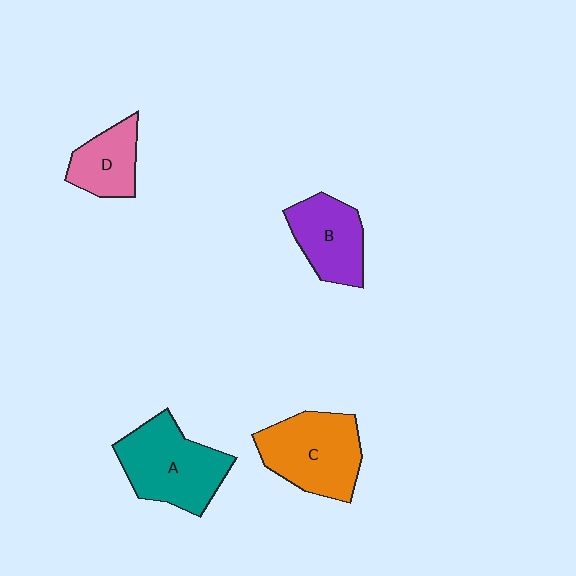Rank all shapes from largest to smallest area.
From largest to smallest: A (teal), C (orange), B (purple), D (pink).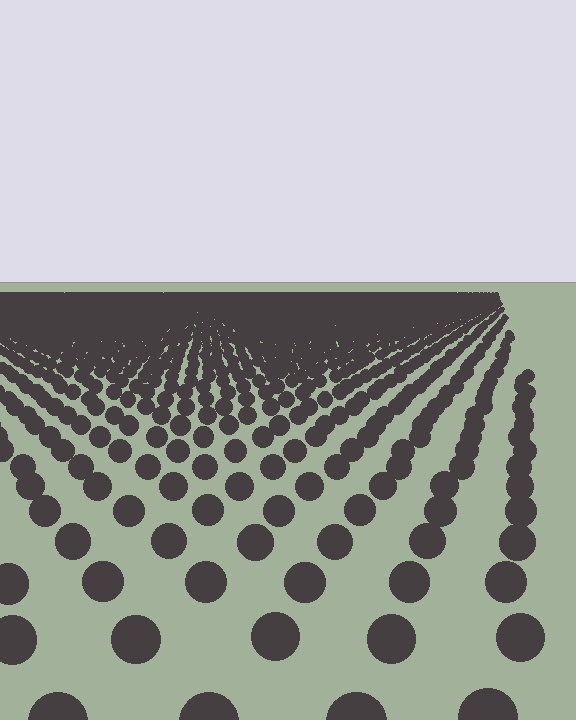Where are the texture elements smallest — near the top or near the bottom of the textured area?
Near the top.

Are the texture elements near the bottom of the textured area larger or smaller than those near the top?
Larger. Near the bottom, elements are closer to the viewer and appear at a bigger on-screen size.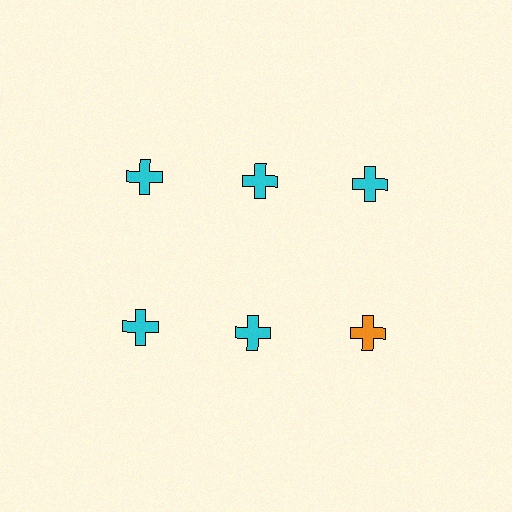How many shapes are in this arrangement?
There are 6 shapes arranged in a grid pattern.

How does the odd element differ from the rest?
It has a different color: orange instead of cyan.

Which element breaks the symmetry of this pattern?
The orange cross in the second row, center column breaks the symmetry. All other shapes are cyan crosses.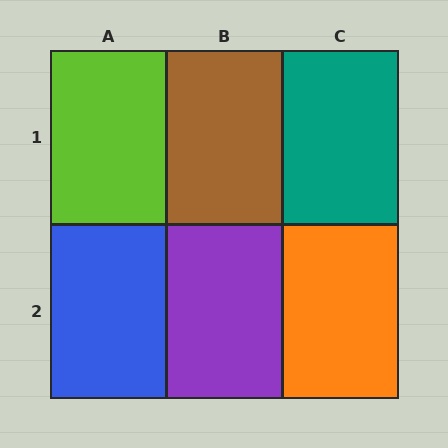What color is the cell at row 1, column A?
Lime.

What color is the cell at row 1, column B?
Brown.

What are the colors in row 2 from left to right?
Blue, purple, orange.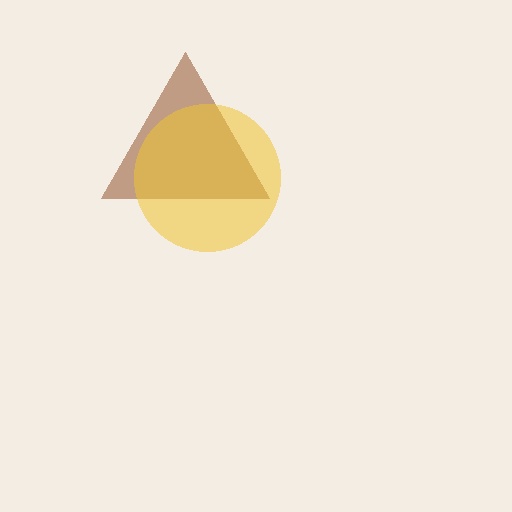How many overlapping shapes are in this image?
There are 2 overlapping shapes in the image.